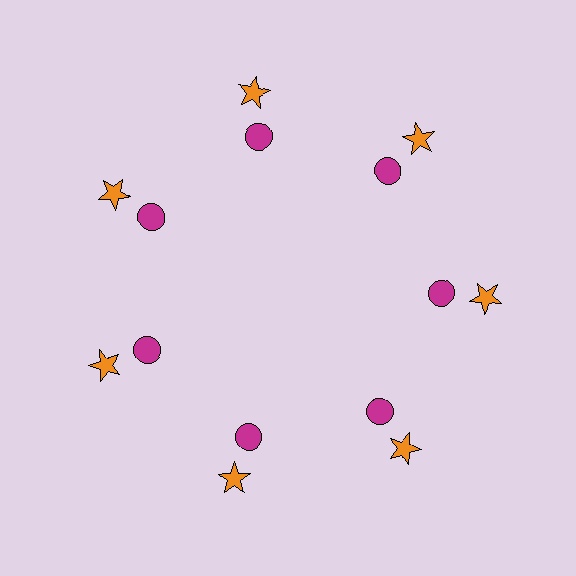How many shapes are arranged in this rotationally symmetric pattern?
There are 14 shapes, arranged in 7 groups of 2.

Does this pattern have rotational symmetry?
Yes, this pattern has 7-fold rotational symmetry. It looks the same after rotating 51 degrees around the center.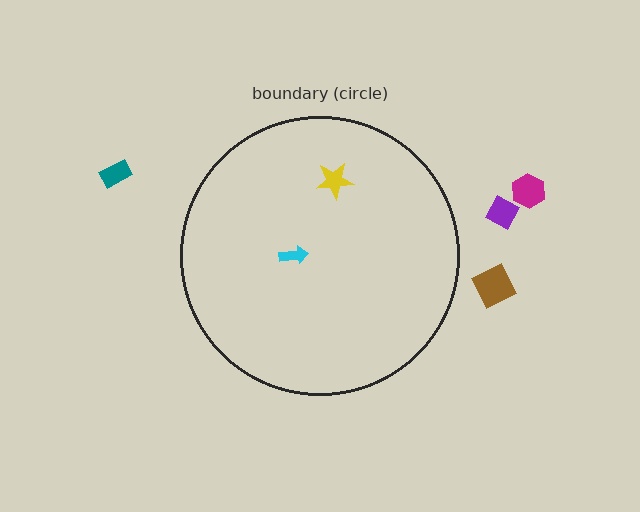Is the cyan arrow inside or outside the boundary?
Inside.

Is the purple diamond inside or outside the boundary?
Outside.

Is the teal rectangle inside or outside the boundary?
Outside.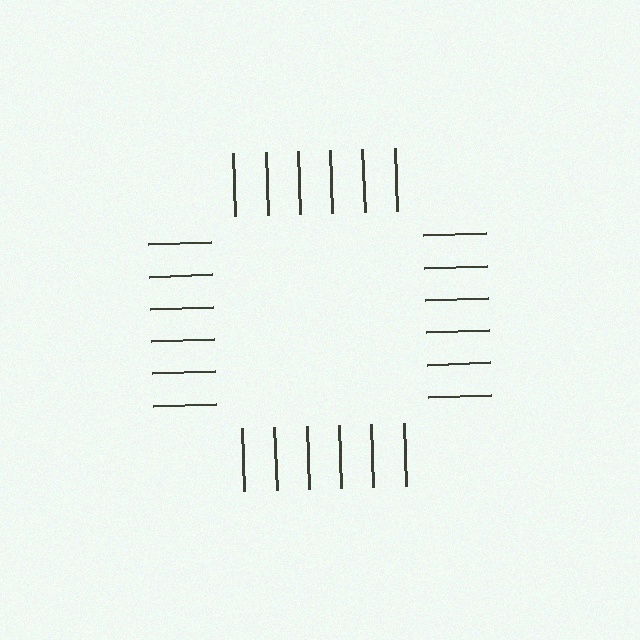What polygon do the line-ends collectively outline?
An illusory square — the line segments terminate on its edges but no continuous stroke is drawn.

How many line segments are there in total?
24 — 6 along each of the 4 edges.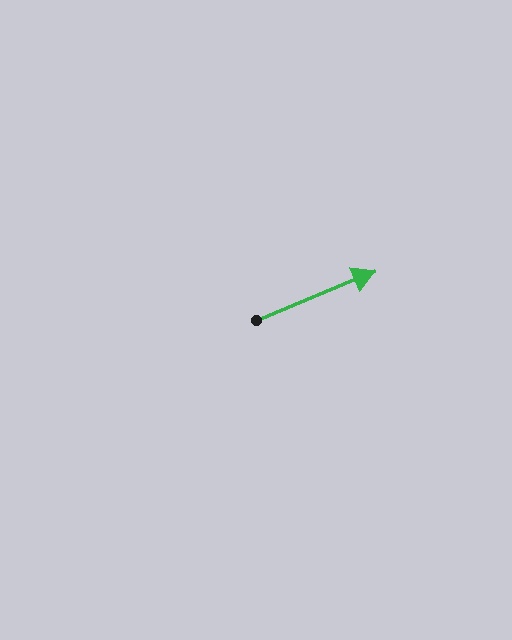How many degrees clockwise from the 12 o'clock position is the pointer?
Approximately 68 degrees.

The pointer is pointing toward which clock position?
Roughly 2 o'clock.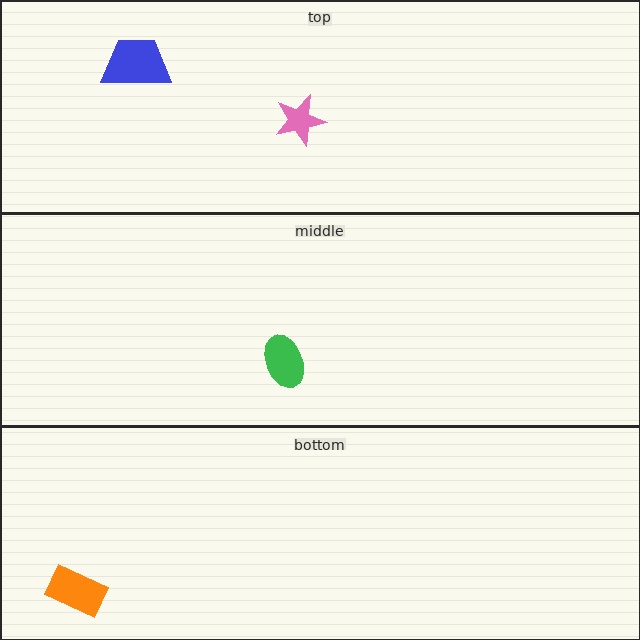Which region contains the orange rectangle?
The bottom region.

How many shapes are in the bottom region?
1.